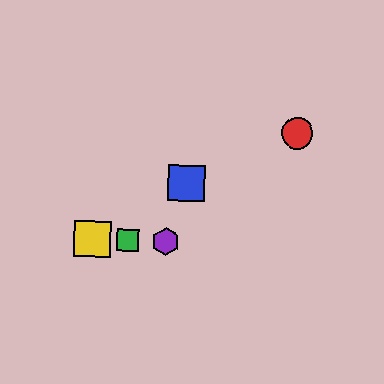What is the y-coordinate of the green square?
The green square is at y≈240.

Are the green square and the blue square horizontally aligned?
No, the green square is at y≈240 and the blue square is at y≈183.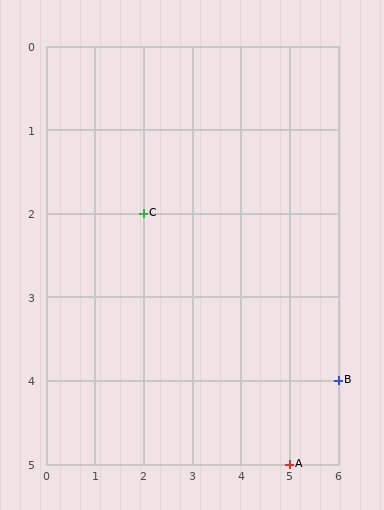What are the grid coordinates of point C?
Point C is at grid coordinates (2, 2).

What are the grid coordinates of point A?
Point A is at grid coordinates (5, 5).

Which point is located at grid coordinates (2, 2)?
Point C is at (2, 2).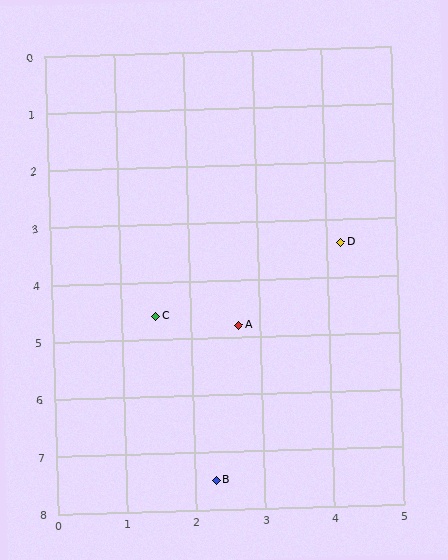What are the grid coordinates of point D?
Point D is at approximately (4.2, 3.4).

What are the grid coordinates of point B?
Point B is at approximately (2.3, 7.5).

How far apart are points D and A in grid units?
Points D and A are about 2.1 grid units apart.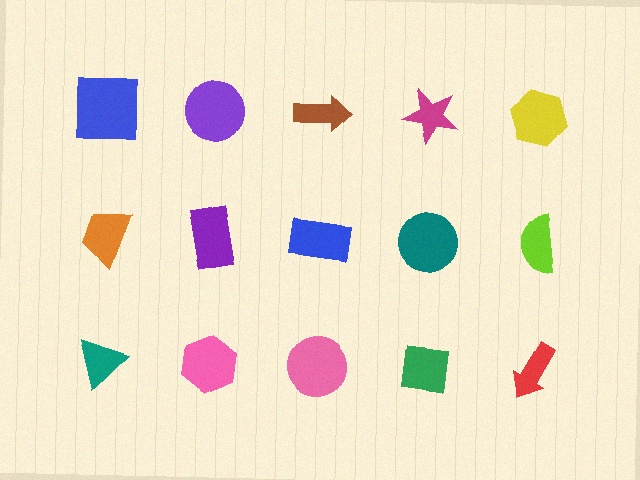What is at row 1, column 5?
A yellow hexagon.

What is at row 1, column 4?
A magenta star.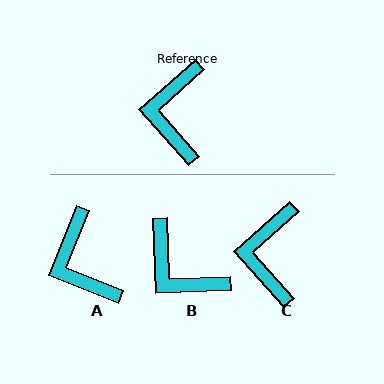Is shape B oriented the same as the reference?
No, it is off by about 51 degrees.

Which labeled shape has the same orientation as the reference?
C.